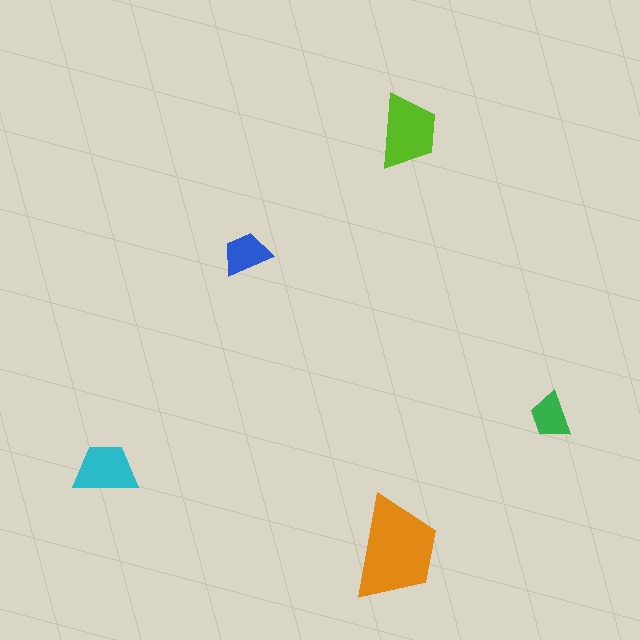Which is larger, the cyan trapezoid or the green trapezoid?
The cyan one.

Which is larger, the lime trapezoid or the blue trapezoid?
The lime one.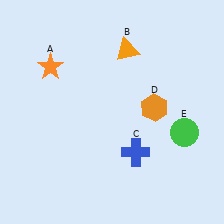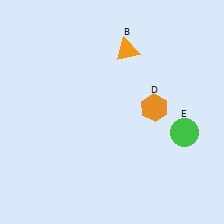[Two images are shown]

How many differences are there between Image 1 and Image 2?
There are 2 differences between the two images.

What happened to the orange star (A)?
The orange star (A) was removed in Image 2. It was in the top-left area of Image 1.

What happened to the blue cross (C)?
The blue cross (C) was removed in Image 2. It was in the bottom-right area of Image 1.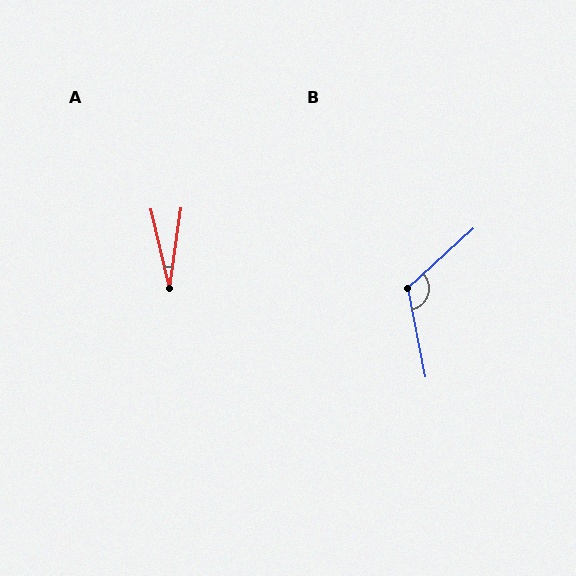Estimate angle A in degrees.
Approximately 21 degrees.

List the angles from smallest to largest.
A (21°), B (121°).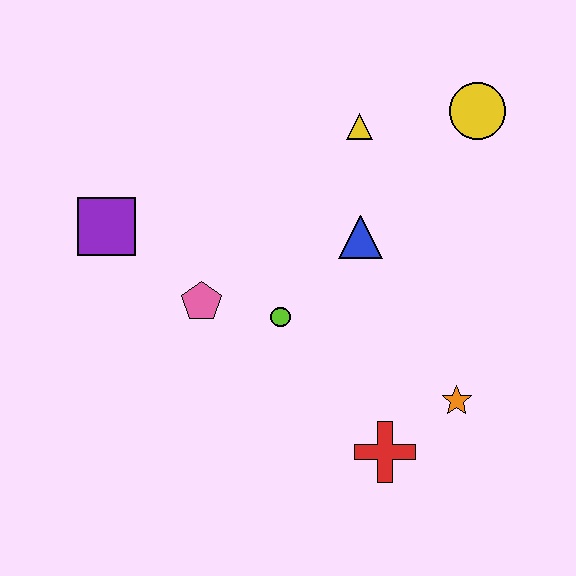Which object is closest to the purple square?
The pink pentagon is closest to the purple square.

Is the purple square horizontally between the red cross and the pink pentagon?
No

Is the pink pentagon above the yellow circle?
No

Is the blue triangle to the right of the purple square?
Yes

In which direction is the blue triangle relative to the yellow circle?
The blue triangle is below the yellow circle.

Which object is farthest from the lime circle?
The yellow circle is farthest from the lime circle.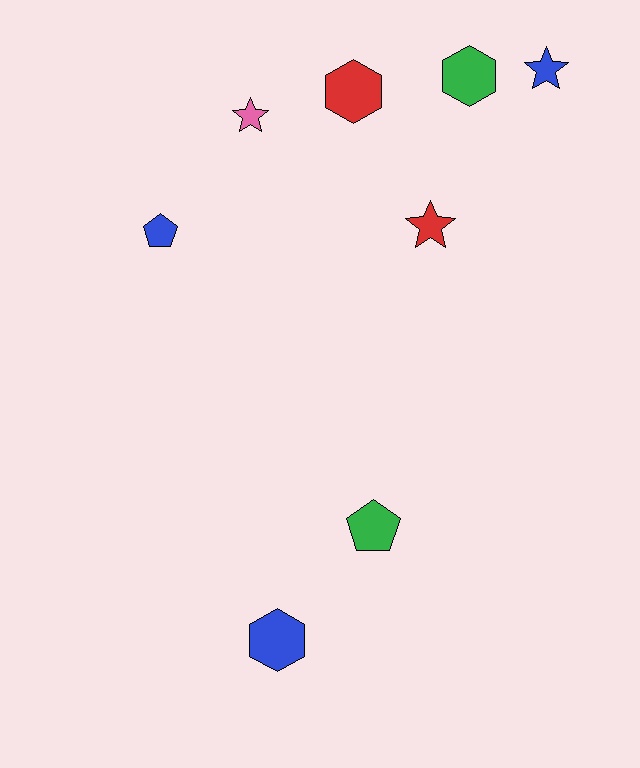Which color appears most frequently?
Blue, with 3 objects.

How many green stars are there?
There are no green stars.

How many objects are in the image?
There are 8 objects.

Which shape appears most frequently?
Star, with 3 objects.